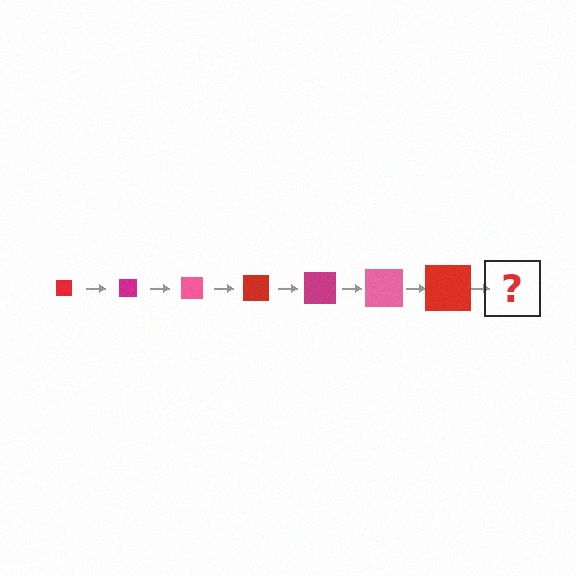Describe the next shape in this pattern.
It should be a magenta square, larger than the previous one.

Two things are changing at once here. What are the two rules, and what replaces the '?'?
The two rules are that the square grows larger each step and the color cycles through red, magenta, and pink. The '?' should be a magenta square, larger than the previous one.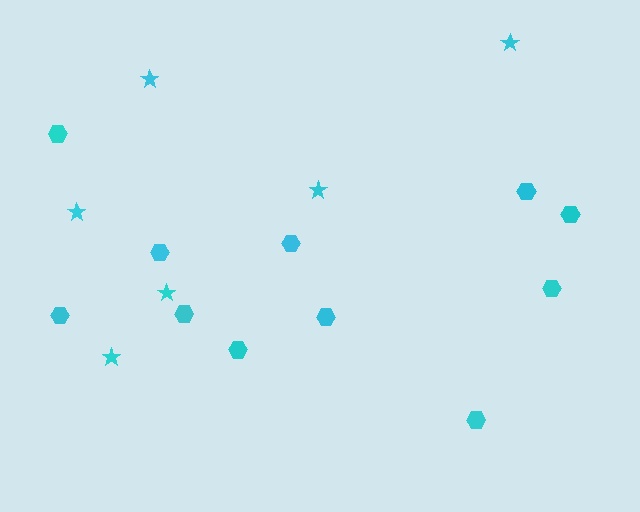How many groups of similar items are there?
There are 2 groups: one group of hexagons (11) and one group of stars (6).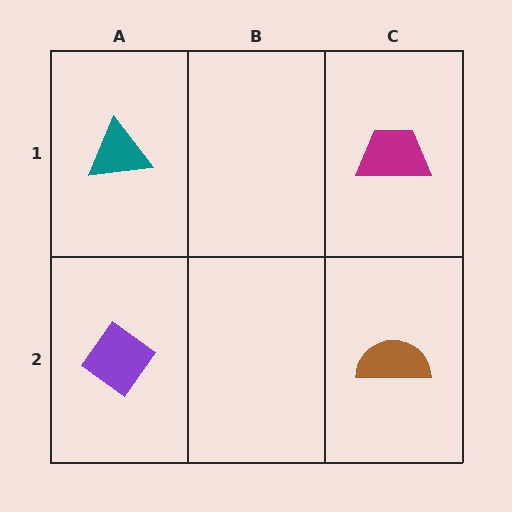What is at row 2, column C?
A brown semicircle.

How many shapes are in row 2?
2 shapes.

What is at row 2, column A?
A purple diamond.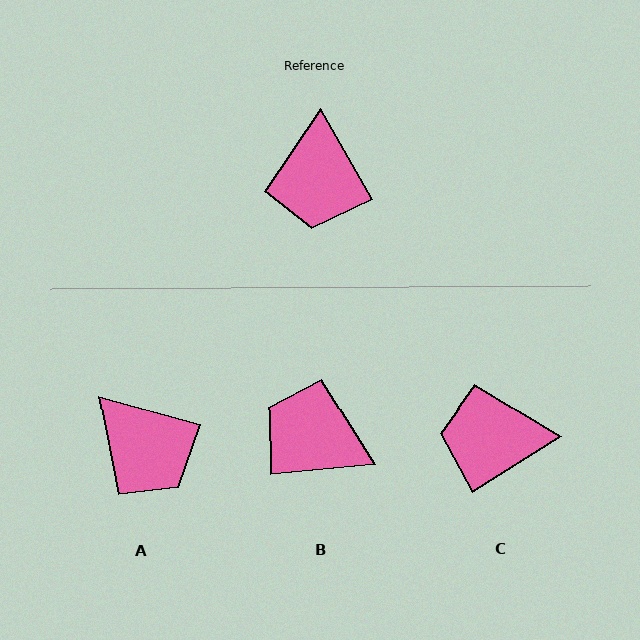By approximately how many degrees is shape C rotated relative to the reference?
Approximately 88 degrees clockwise.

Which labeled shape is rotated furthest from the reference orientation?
B, about 114 degrees away.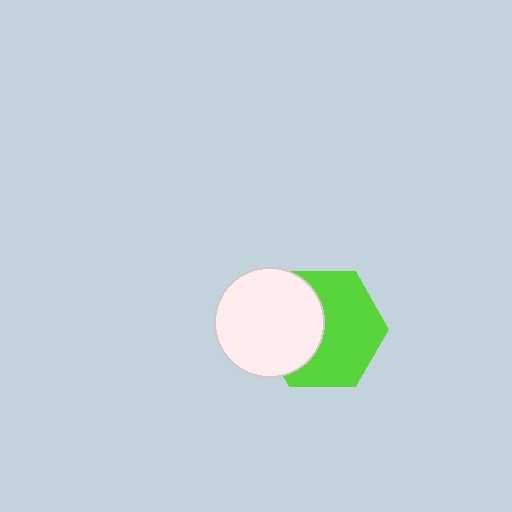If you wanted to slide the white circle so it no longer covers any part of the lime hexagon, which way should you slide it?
Slide it left — that is the most direct way to separate the two shapes.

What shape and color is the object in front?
The object in front is a white circle.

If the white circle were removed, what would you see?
You would see the complete lime hexagon.